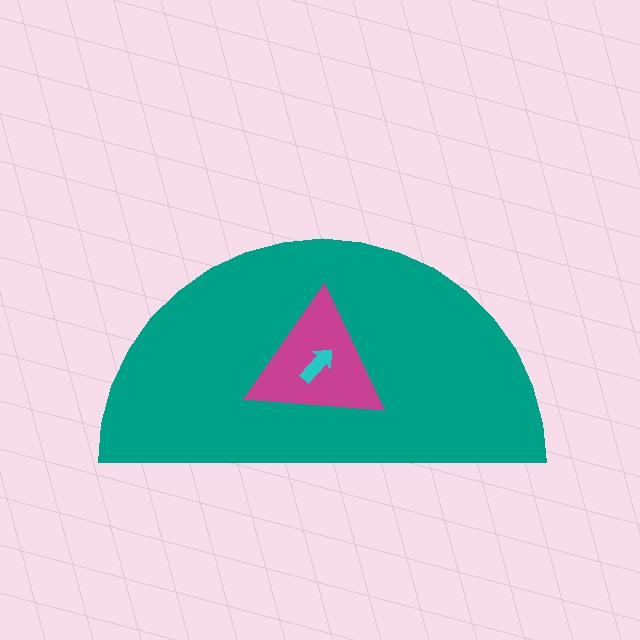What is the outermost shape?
The teal semicircle.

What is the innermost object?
The cyan arrow.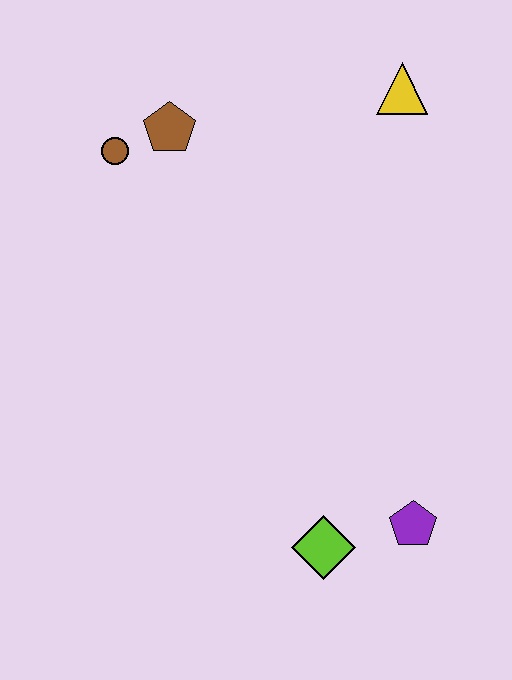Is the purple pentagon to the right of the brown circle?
Yes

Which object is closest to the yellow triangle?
The brown pentagon is closest to the yellow triangle.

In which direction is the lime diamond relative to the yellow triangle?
The lime diamond is below the yellow triangle.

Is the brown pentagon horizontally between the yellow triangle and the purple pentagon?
No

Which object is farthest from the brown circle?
The purple pentagon is farthest from the brown circle.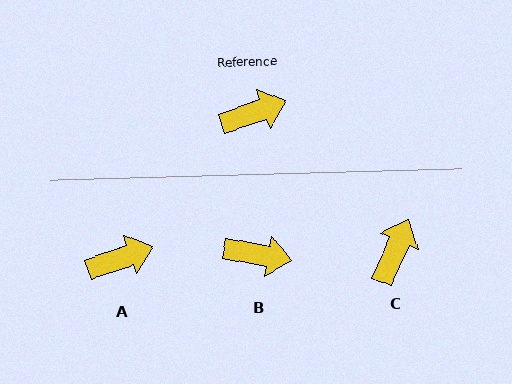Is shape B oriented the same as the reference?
No, it is off by about 29 degrees.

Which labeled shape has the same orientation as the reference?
A.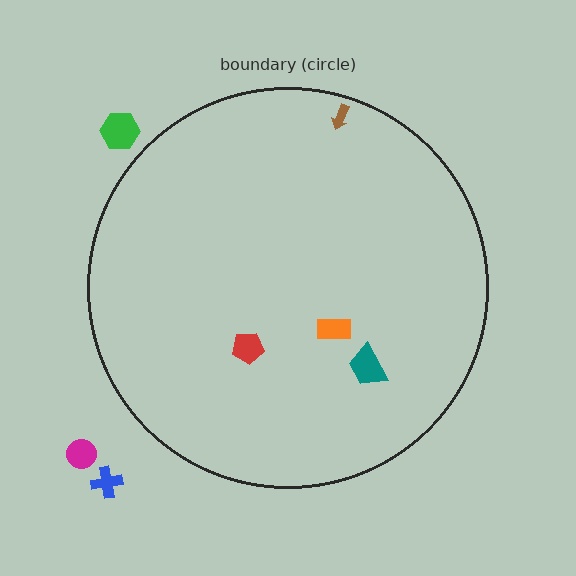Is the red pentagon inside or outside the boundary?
Inside.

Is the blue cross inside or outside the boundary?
Outside.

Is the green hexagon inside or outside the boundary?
Outside.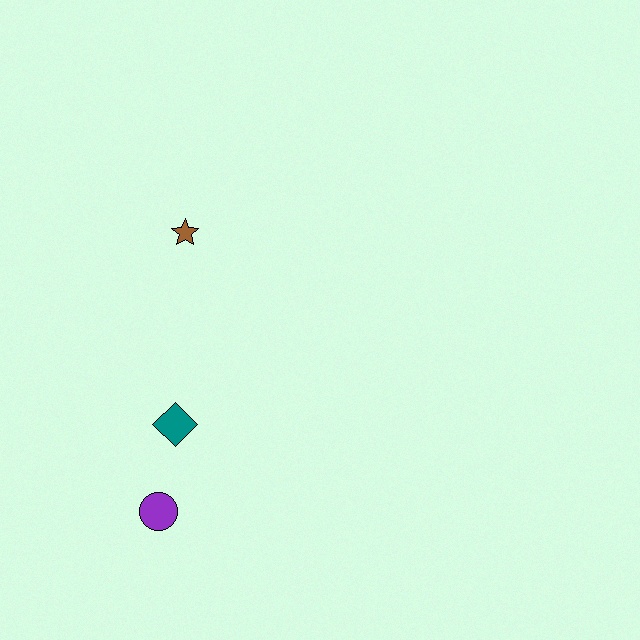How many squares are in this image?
There are no squares.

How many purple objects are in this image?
There is 1 purple object.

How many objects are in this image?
There are 3 objects.